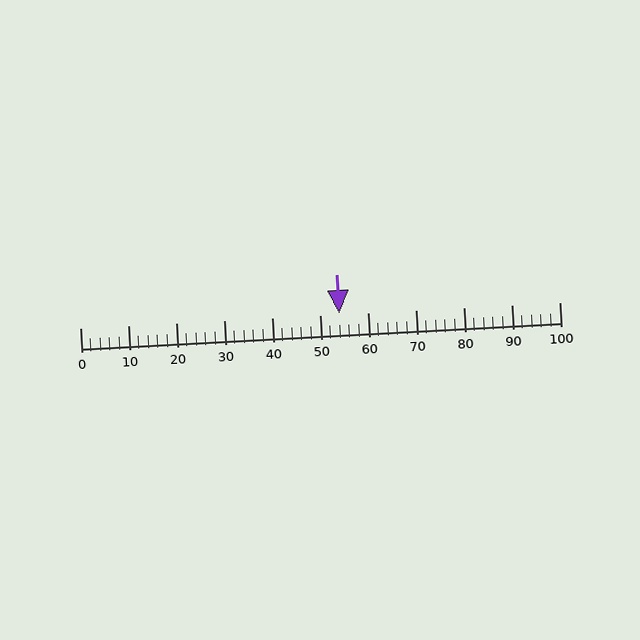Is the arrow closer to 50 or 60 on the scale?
The arrow is closer to 50.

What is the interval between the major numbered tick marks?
The major tick marks are spaced 10 units apart.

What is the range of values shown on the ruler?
The ruler shows values from 0 to 100.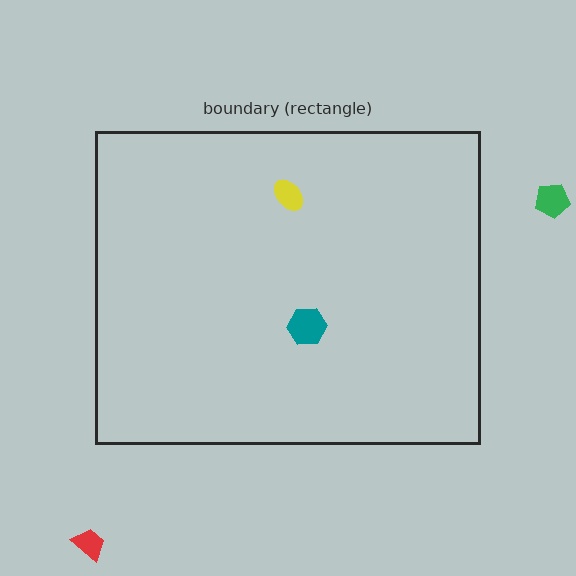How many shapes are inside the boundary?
2 inside, 2 outside.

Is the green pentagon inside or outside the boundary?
Outside.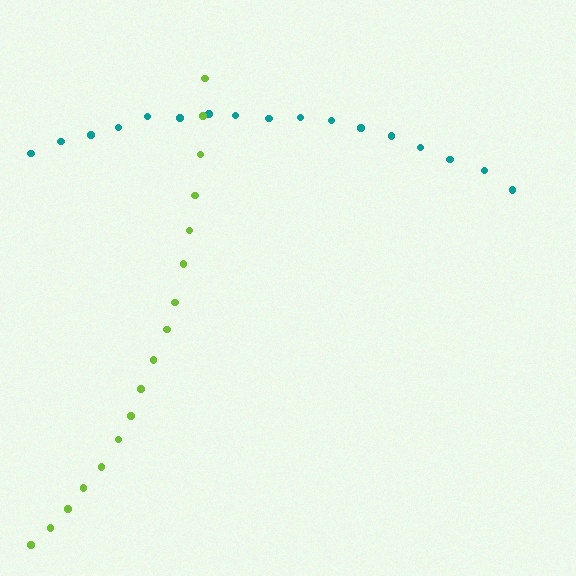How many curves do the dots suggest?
There are 2 distinct paths.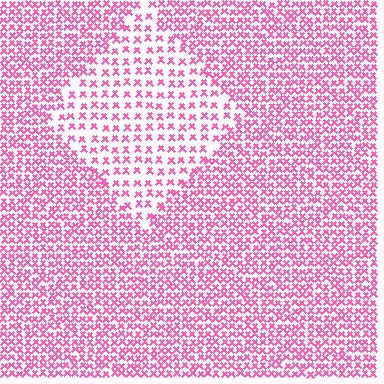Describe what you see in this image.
The image contains small pink elements arranged at two different densities. A diamond-shaped region is visible where the elements are less densely packed than the surrounding area.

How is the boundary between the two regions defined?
The boundary is defined by a change in element density (approximately 2.0x ratio). All elements are the same color, size, and shape.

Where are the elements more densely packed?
The elements are more densely packed outside the diamond boundary.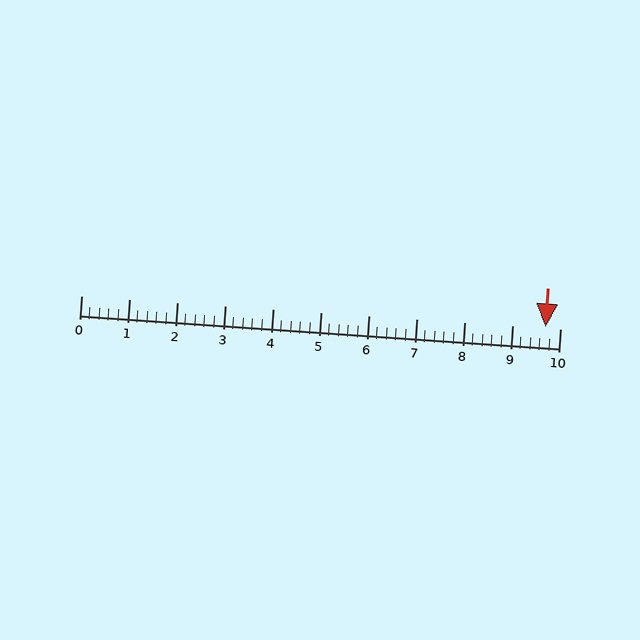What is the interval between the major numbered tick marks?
The major tick marks are spaced 1 units apart.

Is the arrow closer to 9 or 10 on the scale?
The arrow is closer to 10.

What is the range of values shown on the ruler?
The ruler shows values from 0 to 10.